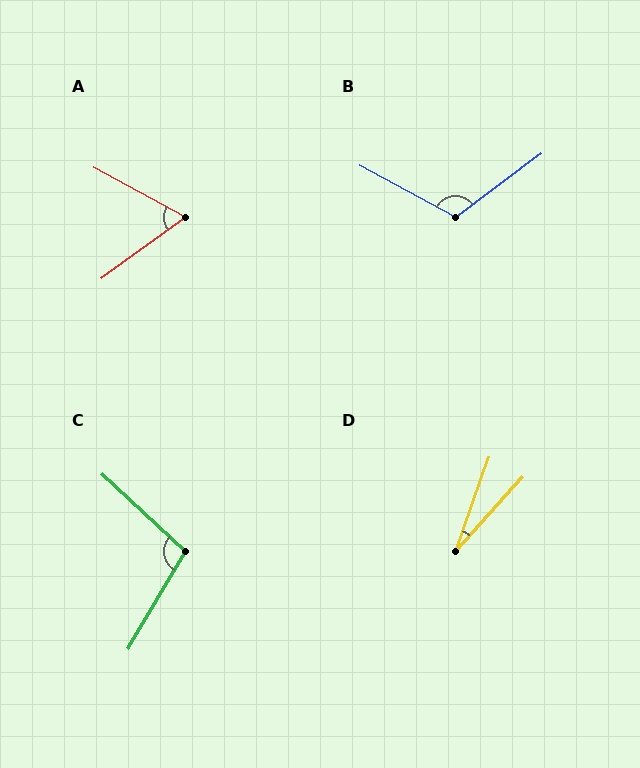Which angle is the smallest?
D, at approximately 22 degrees.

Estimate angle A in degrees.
Approximately 65 degrees.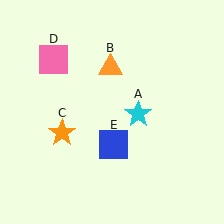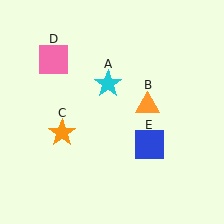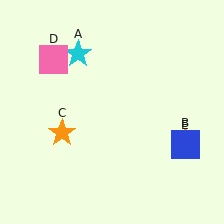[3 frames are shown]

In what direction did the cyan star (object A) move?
The cyan star (object A) moved up and to the left.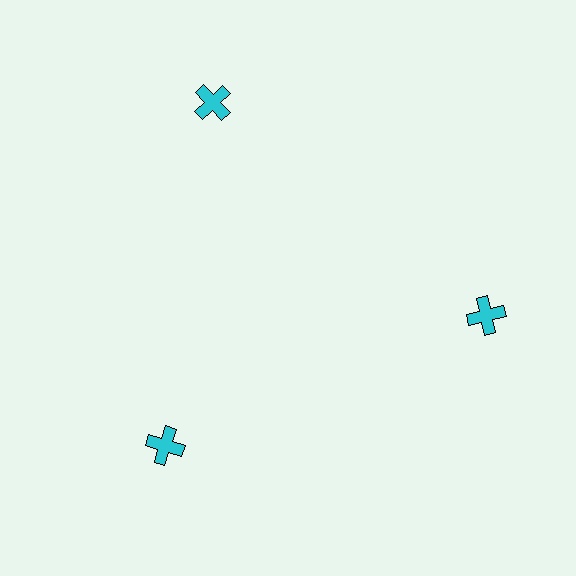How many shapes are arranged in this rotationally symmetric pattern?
There are 3 shapes, arranged in 3 groups of 1.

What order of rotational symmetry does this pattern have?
This pattern has 3-fold rotational symmetry.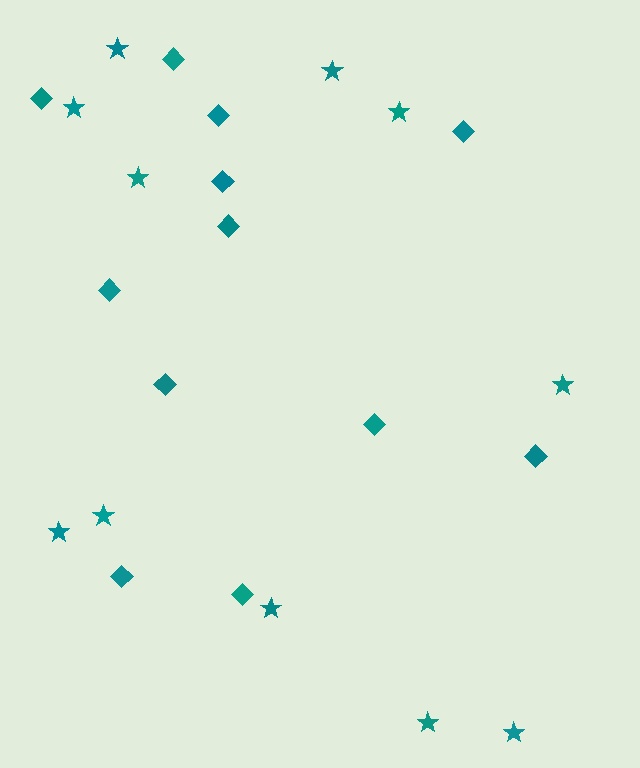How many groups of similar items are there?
There are 2 groups: one group of diamonds (12) and one group of stars (11).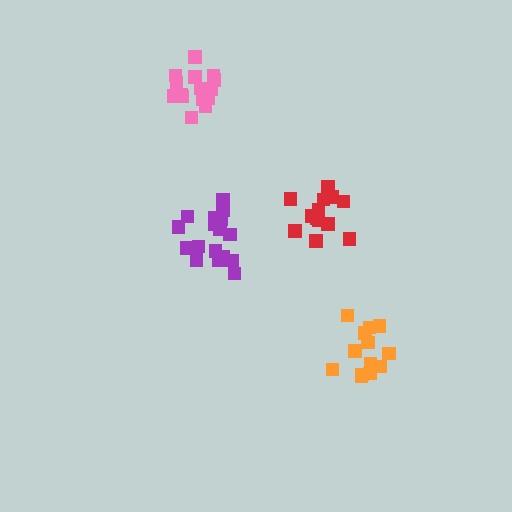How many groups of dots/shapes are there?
There are 4 groups.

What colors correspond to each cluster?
The clusters are colored: red, purple, orange, pink.